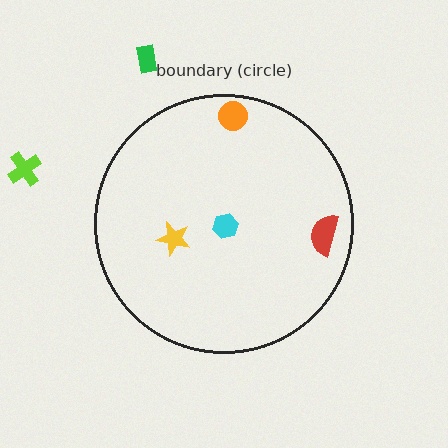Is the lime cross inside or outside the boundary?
Outside.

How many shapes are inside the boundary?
4 inside, 2 outside.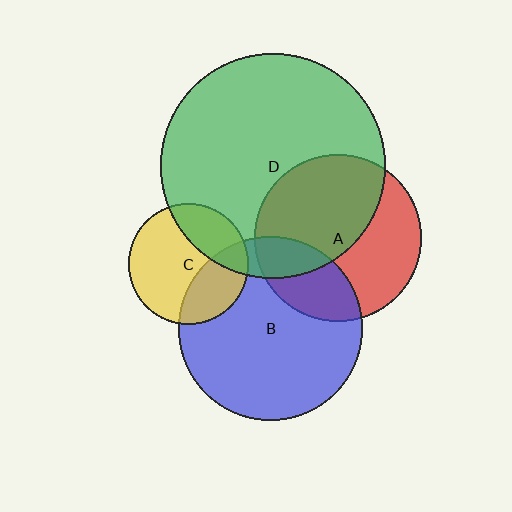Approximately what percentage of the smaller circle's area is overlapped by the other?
Approximately 55%.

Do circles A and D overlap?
Yes.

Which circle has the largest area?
Circle D (green).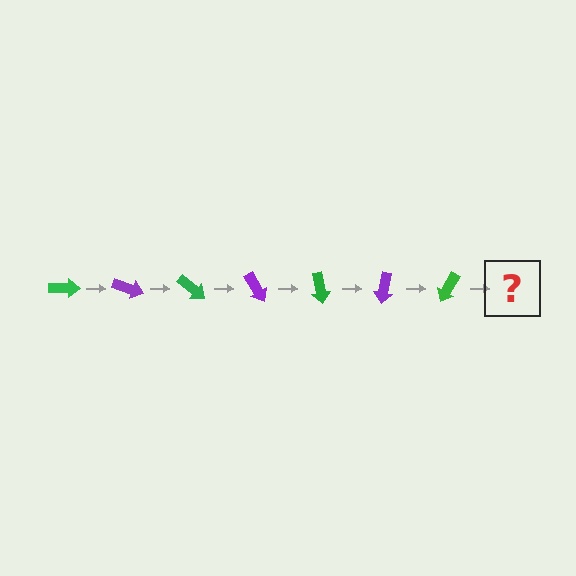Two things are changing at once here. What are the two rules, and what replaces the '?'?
The two rules are that it rotates 20 degrees each step and the color cycles through green and purple. The '?' should be a purple arrow, rotated 140 degrees from the start.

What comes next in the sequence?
The next element should be a purple arrow, rotated 140 degrees from the start.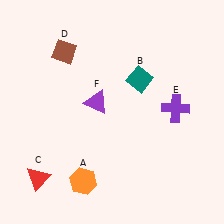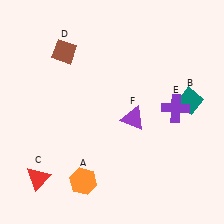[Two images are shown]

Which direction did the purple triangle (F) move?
The purple triangle (F) moved right.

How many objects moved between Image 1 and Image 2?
2 objects moved between the two images.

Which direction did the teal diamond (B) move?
The teal diamond (B) moved right.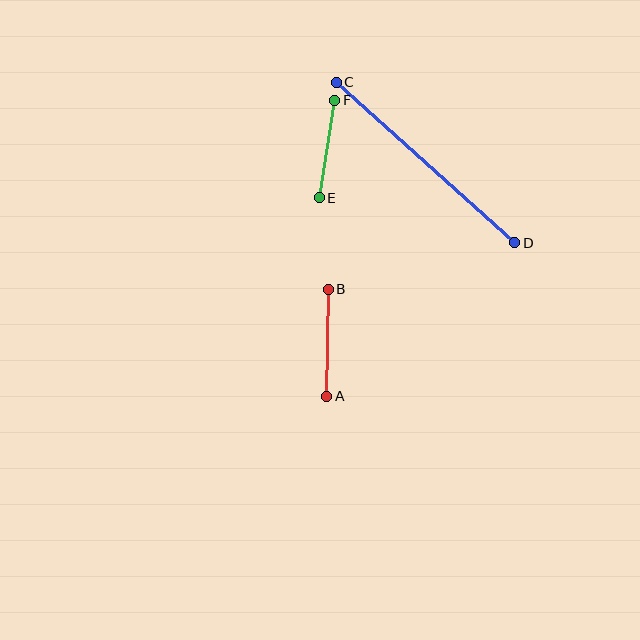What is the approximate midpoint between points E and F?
The midpoint is at approximately (327, 149) pixels.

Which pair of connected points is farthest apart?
Points C and D are farthest apart.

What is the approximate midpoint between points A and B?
The midpoint is at approximately (327, 343) pixels.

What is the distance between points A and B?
The distance is approximately 107 pixels.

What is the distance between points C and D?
The distance is approximately 240 pixels.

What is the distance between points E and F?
The distance is approximately 99 pixels.